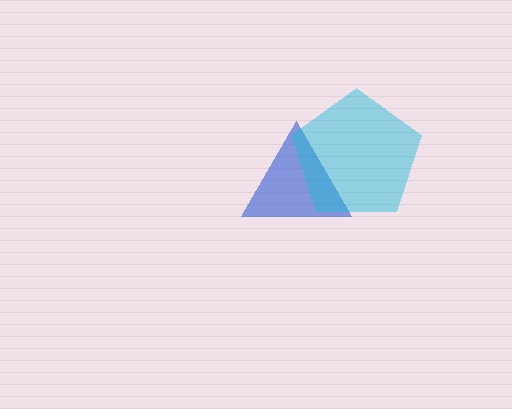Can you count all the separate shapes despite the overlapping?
Yes, there are 2 separate shapes.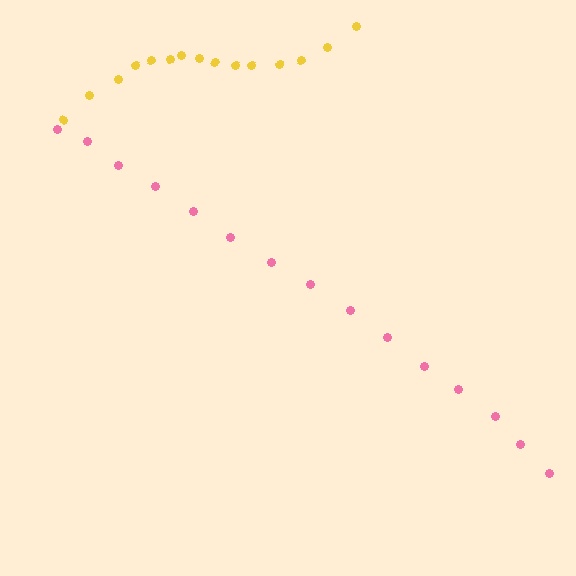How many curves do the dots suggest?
There are 2 distinct paths.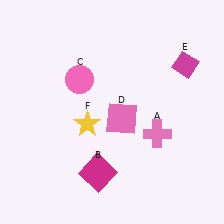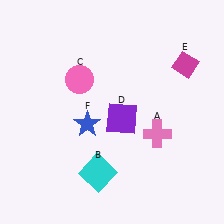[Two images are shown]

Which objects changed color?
B changed from magenta to cyan. D changed from pink to purple. F changed from yellow to blue.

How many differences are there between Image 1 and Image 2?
There are 3 differences between the two images.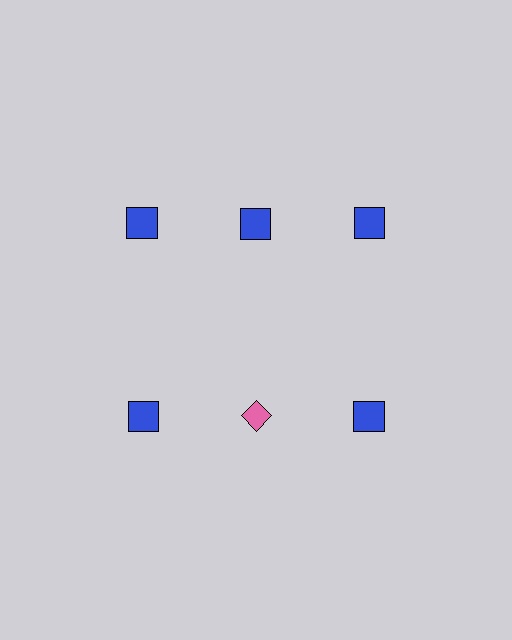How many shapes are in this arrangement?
There are 6 shapes arranged in a grid pattern.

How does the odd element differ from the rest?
It differs in both color (pink instead of blue) and shape (diamond instead of square).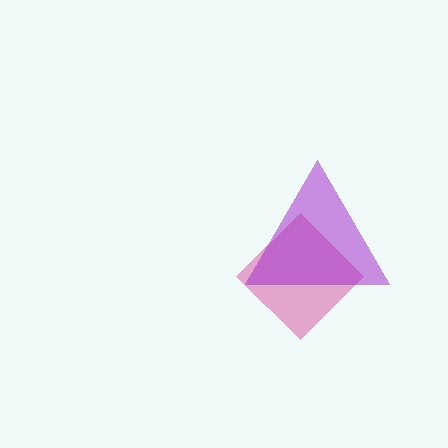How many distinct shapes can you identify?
There are 2 distinct shapes: a magenta diamond, a purple triangle.